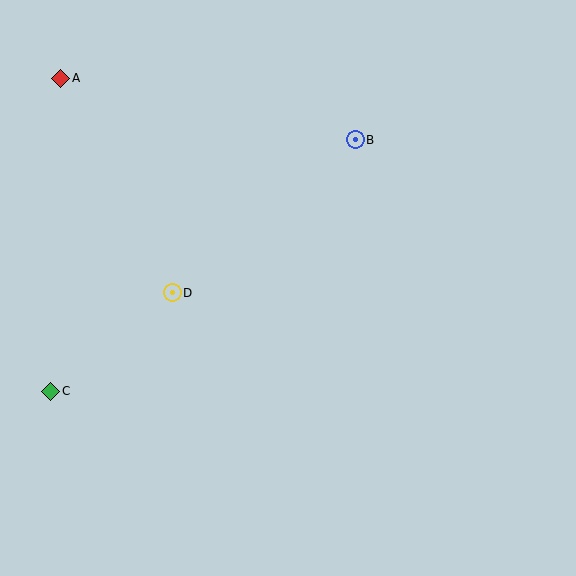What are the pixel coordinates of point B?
Point B is at (355, 140).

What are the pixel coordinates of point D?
Point D is at (172, 293).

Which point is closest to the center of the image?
Point D at (172, 293) is closest to the center.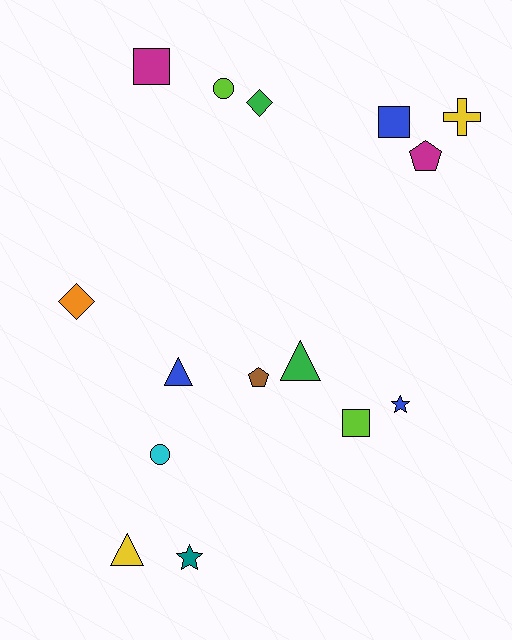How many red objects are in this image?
There are no red objects.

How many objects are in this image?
There are 15 objects.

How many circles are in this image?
There are 2 circles.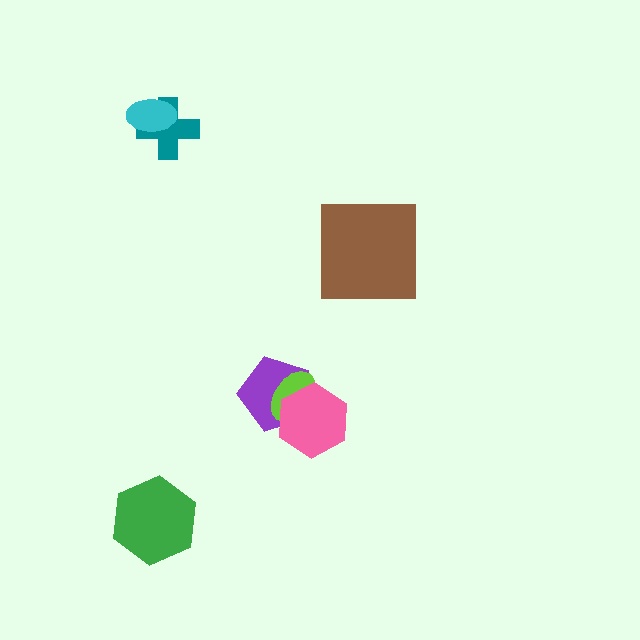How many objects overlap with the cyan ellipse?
1 object overlaps with the cyan ellipse.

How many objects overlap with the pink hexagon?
2 objects overlap with the pink hexagon.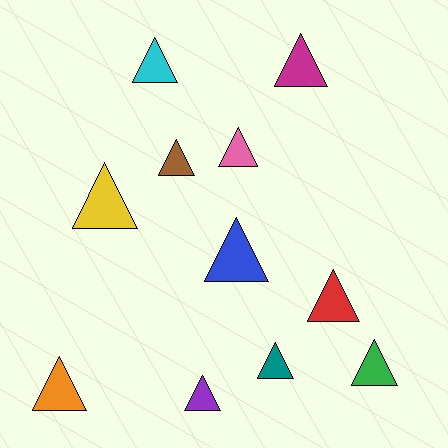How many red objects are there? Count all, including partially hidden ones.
There is 1 red object.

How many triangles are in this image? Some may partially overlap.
There are 11 triangles.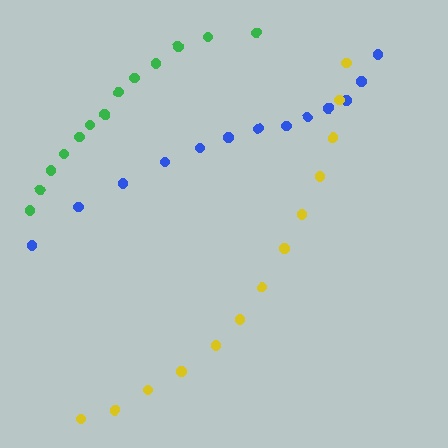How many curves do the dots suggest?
There are 3 distinct paths.